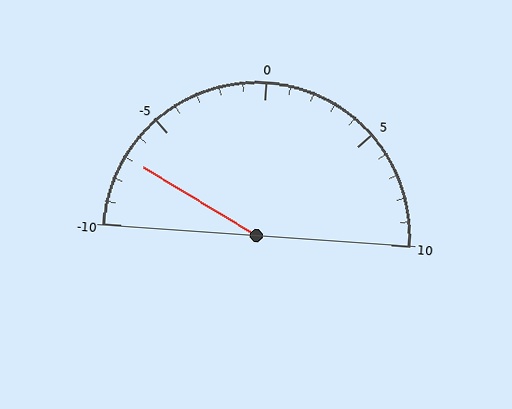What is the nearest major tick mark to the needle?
The nearest major tick mark is -5.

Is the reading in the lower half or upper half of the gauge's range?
The reading is in the lower half of the range (-10 to 10).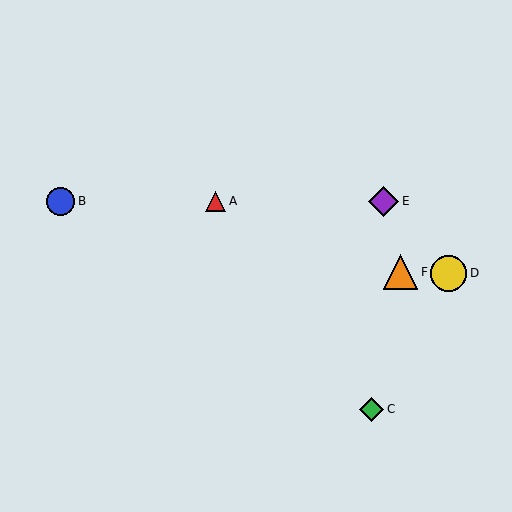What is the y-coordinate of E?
Object E is at y≈201.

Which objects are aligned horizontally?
Objects A, B, E are aligned horizontally.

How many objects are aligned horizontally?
3 objects (A, B, E) are aligned horizontally.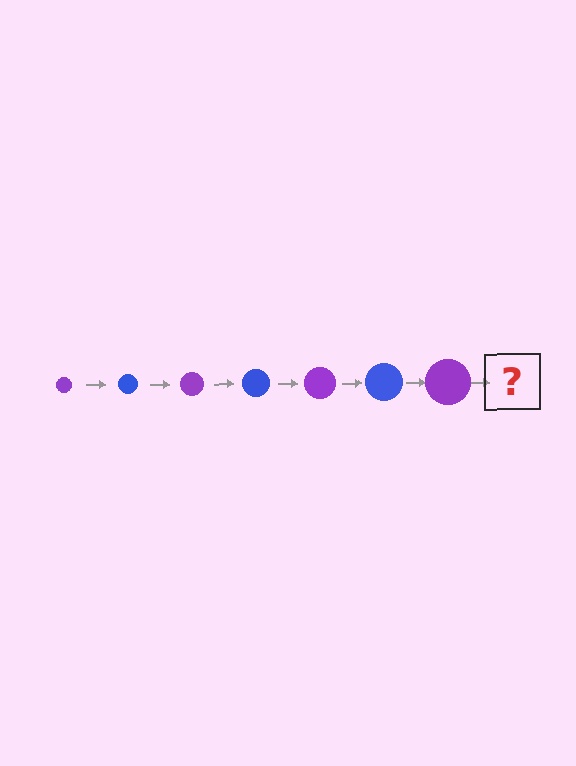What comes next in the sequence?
The next element should be a blue circle, larger than the previous one.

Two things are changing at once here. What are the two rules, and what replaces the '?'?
The two rules are that the circle grows larger each step and the color cycles through purple and blue. The '?' should be a blue circle, larger than the previous one.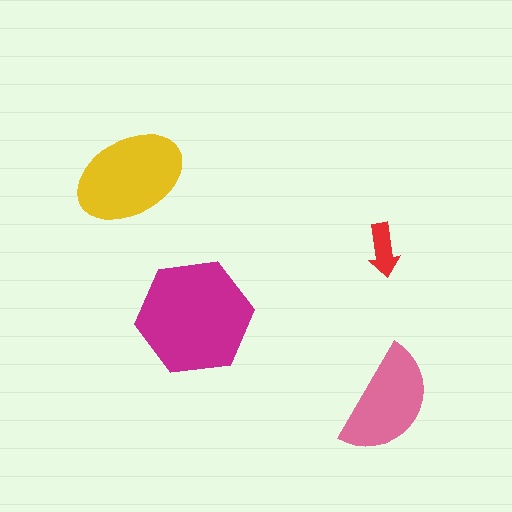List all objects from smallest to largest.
The red arrow, the pink semicircle, the yellow ellipse, the magenta hexagon.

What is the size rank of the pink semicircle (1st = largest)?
3rd.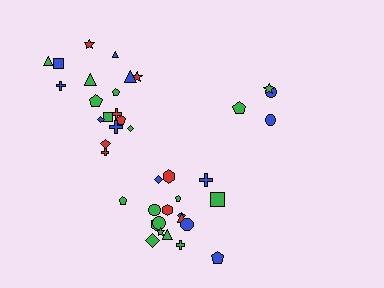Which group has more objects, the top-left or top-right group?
The top-left group.